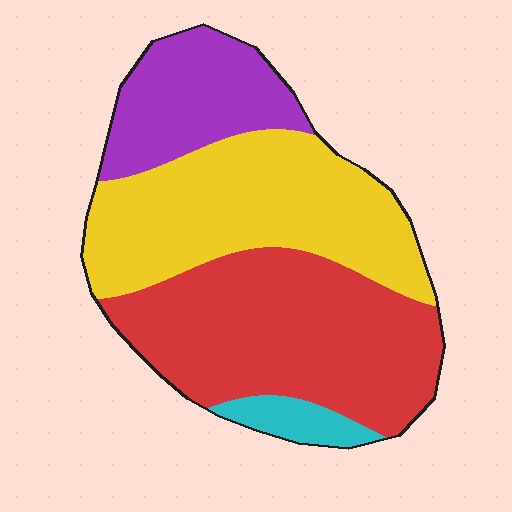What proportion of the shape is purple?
Purple covers around 20% of the shape.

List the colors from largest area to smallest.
From largest to smallest: red, yellow, purple, cyan.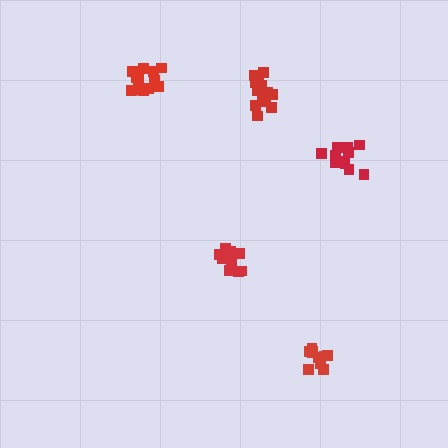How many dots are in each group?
Group 1: 14 dots, Group 2: 13 dots, Group 3: 12 dots, Group 4: 11 dots, Group 5: 10 dots (60 total).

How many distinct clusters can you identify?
There are 5 distinct clusters.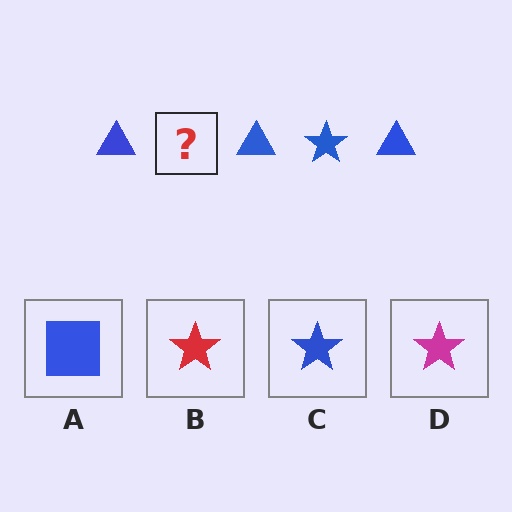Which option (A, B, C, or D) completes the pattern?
C.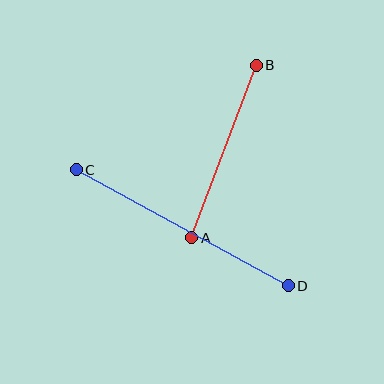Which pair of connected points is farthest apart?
Points C and D are farthest apart.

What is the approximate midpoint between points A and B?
The midpoint is at approximately (224, 151) pixels.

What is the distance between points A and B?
The distance is approximately 184 pixels.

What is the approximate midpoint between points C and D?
The midpoint is at approximately (182, 228) pixels.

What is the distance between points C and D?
The distance is approximately 242 pixels.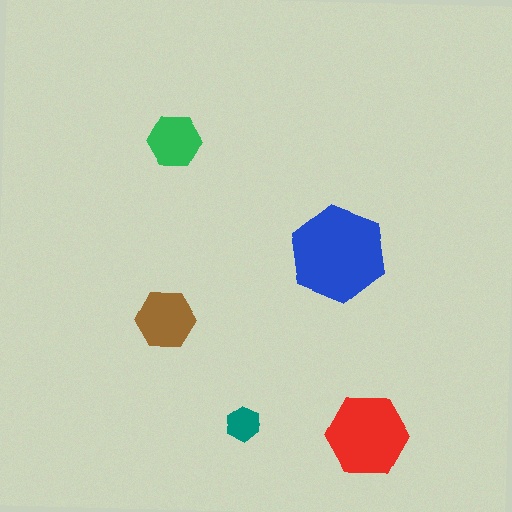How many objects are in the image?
There are 5 objects in the image.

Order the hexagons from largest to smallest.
the blue one, the red one, the brown one, the green one, the teal one.